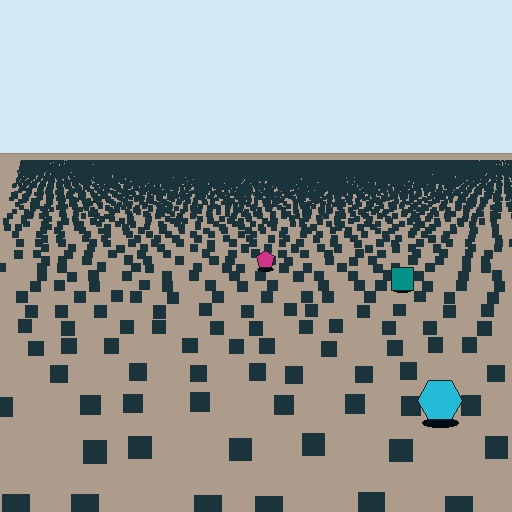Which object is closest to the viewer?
The cyan hexagon is closest. The texture marks near it are larger and more spread out.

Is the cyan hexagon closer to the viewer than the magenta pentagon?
Yes. The cyan hexagon is closer — you can tell from the texture gradient: the ground texture is coarser near it.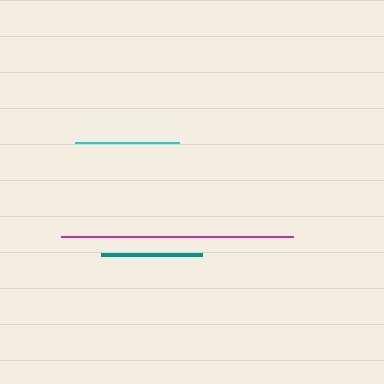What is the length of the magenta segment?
The magenta segment is approximately 233 pixels long.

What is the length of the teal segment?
The teal segment is approximately 102 pixels long.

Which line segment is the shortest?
The teal line is the shortest at approximately 102 pixels.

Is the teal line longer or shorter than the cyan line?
The cyan line is longer than the teal line.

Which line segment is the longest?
The magenta line is the longest at approximately 233 pixels.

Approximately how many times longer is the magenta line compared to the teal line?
The magenta line is approximately 2.3 times the length of the teal line.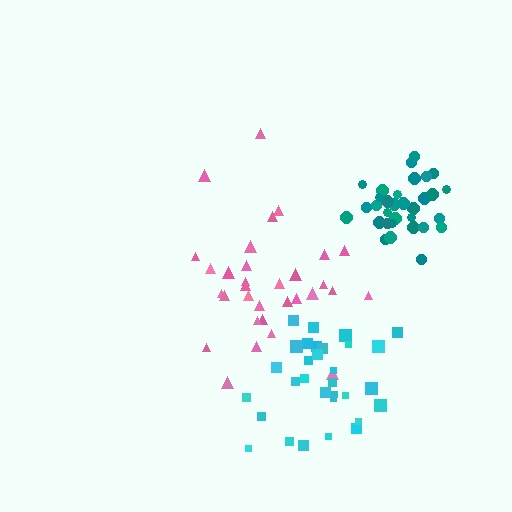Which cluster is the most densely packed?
Teal.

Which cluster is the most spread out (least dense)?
Pink.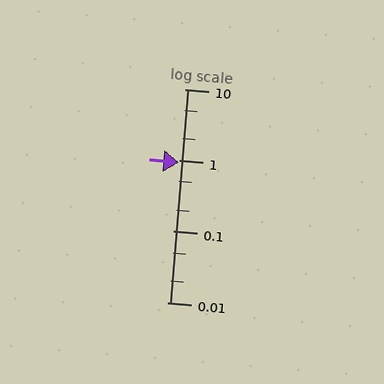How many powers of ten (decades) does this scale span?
The scale spans 3 decades, from 0.01 to 10.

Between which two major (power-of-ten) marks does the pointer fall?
The pointer is between 0.1 and 1.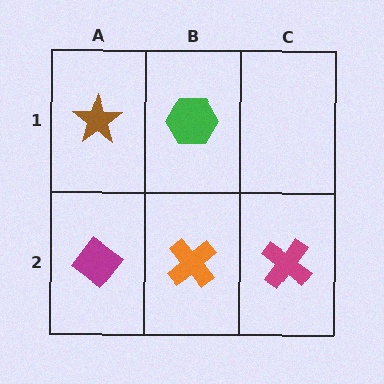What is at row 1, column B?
A green hexagon.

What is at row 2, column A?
A magenta diamond.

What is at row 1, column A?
A brown star.